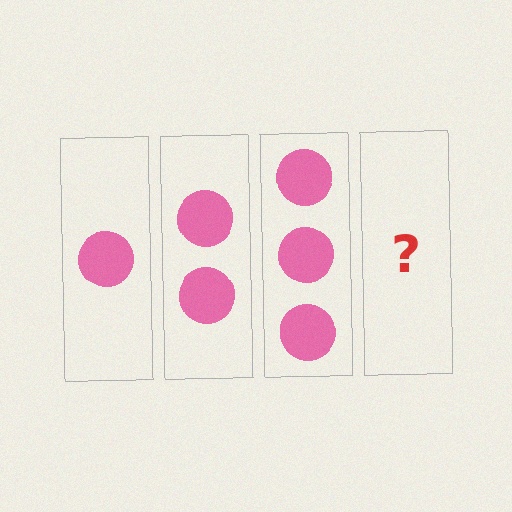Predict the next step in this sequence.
The next step is 4 circles.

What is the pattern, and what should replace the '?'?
The pattern is that each step adds one more circle. The '?' should be 4 circles.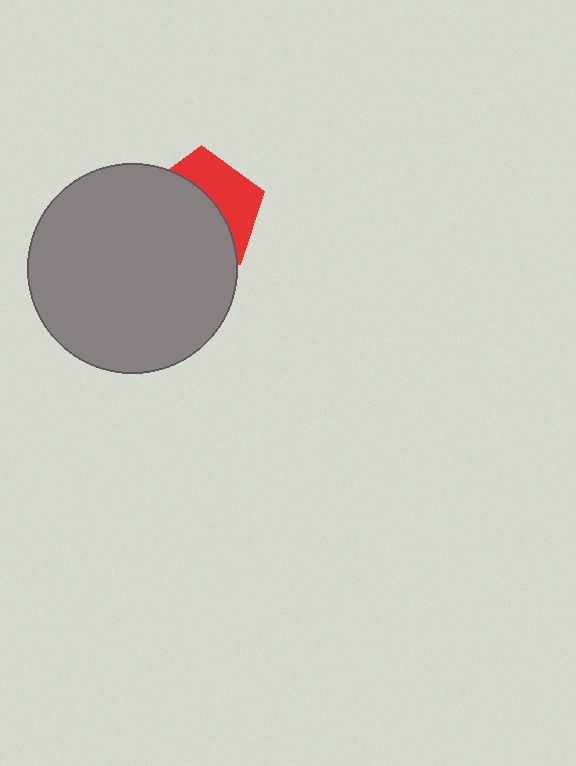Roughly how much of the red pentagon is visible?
A small part of it is visible (roughly 39%).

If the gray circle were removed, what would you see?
You would see the complete red pentagon.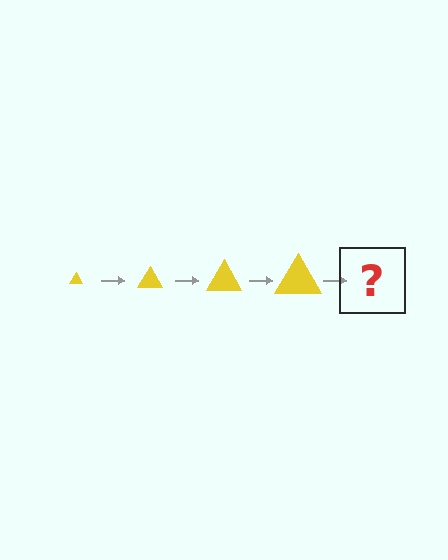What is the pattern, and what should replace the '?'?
The pattern is that the triangle gets progressively larger each step. The '?' should be a yellow triangle, larger than the previous one.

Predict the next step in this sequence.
The next step is a yellow triangle, larger than the previous one.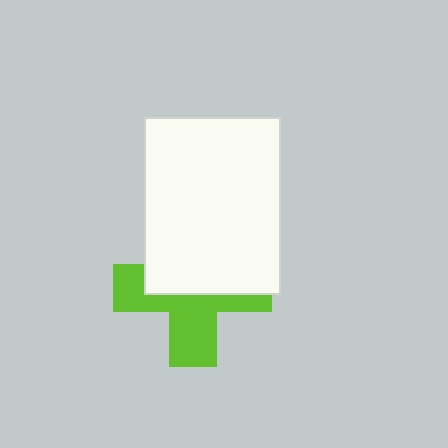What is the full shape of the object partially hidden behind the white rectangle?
The partially hidden object is a lime cross.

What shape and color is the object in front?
The object in front is a white rectangle.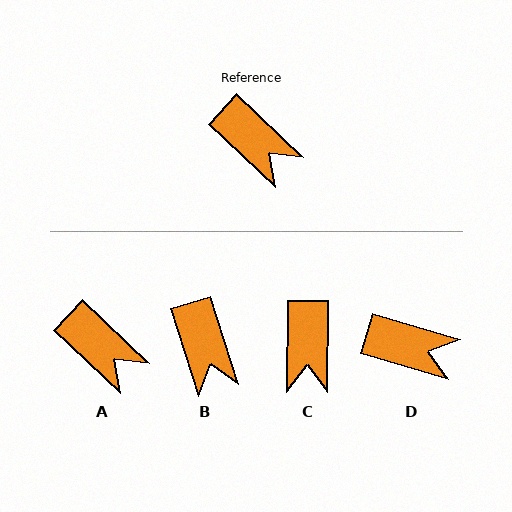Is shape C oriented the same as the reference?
No, it is off by about 47 degrees.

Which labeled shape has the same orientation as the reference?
A.